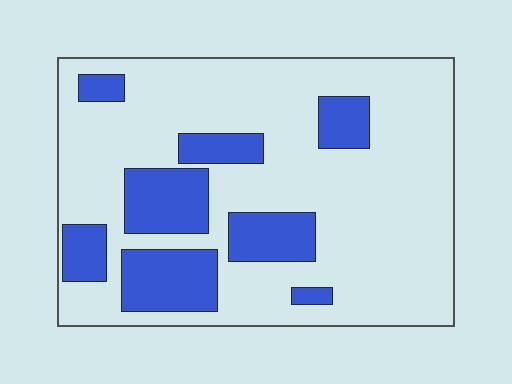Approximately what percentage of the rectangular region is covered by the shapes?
Approximately 25%.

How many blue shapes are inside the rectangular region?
8.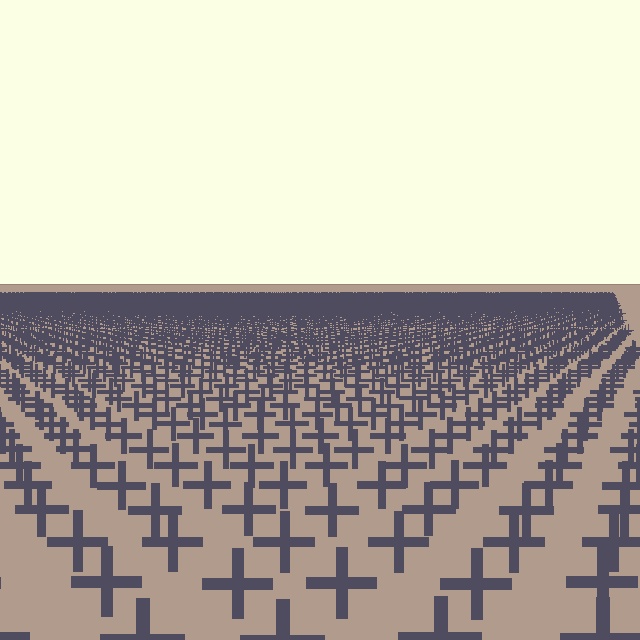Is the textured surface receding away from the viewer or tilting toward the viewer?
The surface is receding away from the viewer. Texture elements get smaller and denser toward the top.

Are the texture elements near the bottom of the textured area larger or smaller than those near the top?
Larger. Near the bottom, elements are closer to the viewer and appear at a bigger on-screen size.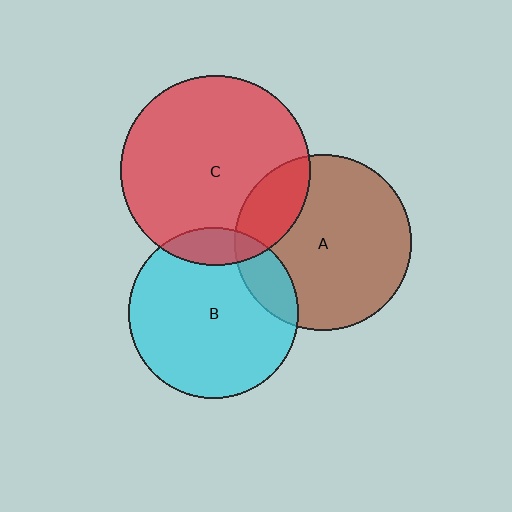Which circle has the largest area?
Circle C (red).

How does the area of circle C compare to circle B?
Approximately 1.2 times.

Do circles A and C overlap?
Yes.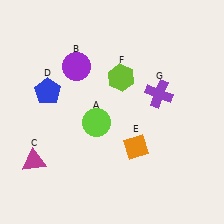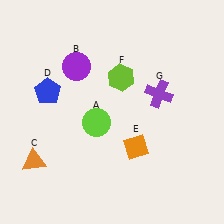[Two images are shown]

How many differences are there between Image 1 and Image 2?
There is 1 difference between the two images.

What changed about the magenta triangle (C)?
In Image 1, C is magenta. In Image 2, it changed to orange.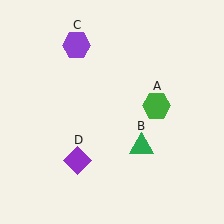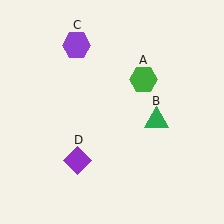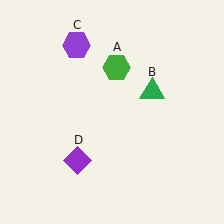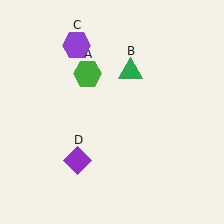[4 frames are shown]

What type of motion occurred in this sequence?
The green hexagon (object A), green triangle (object B) rotated counterclockwise around the center of the scene.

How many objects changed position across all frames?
2 objects changed position: green hexagon (object A), green triangle (object B).